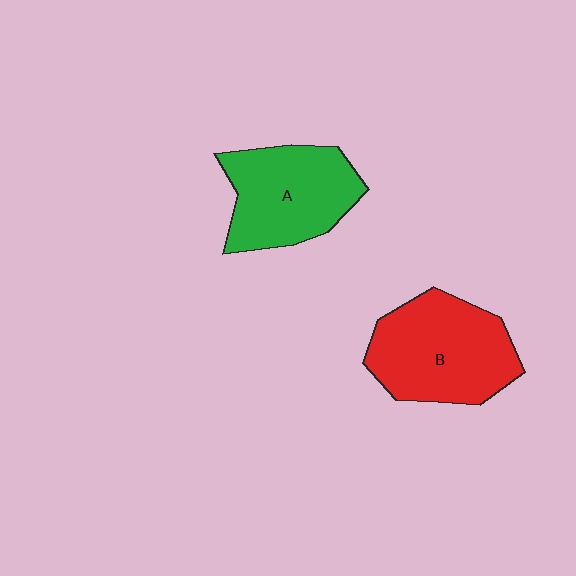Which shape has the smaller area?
Shape A (green).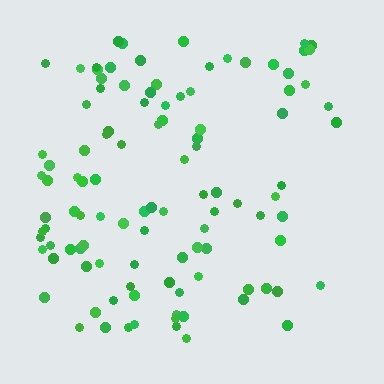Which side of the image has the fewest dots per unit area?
The right.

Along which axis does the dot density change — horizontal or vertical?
Horizontal.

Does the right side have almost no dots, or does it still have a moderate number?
Still a moderate number, just noticeably fewer than the left.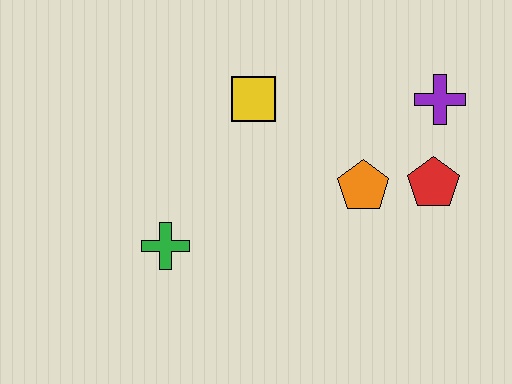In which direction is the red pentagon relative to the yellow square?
The red pentagon is to the right of the yellow square.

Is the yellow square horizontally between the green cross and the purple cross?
Yes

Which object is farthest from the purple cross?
The green cross is farthest from the purple cross.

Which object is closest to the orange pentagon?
The red pentagon is closest to the orange pentagon.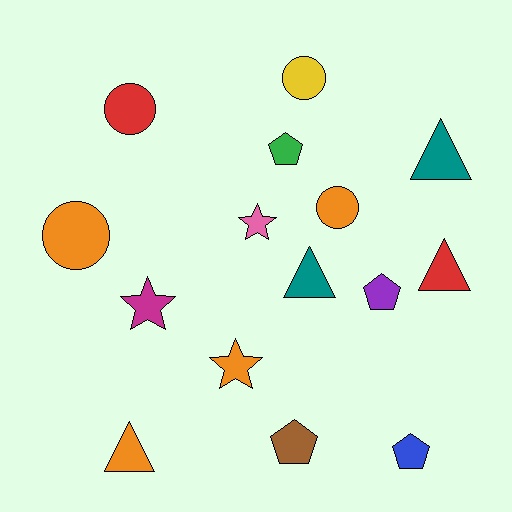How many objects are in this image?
There are 15 objects.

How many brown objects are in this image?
There is 1 brown object.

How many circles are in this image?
There are 4 circles.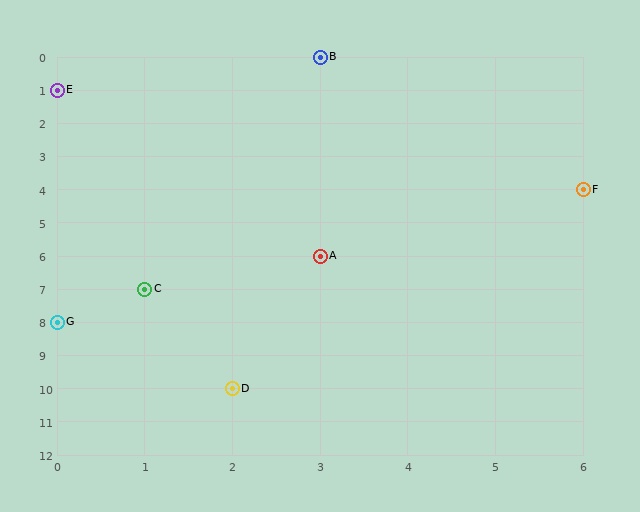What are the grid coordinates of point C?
Point C is at grid coordinates (1, 7).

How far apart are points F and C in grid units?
Points F and C are 5 columns and 3 rows apart (about 5.8 grid units diagonally).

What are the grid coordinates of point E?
Point E is at grid coordinates (0, 1).